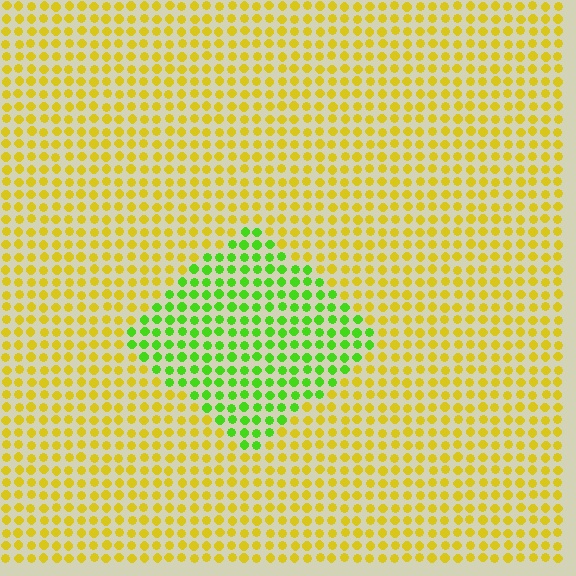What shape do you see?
I see a diamond.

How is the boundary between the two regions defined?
The boundary is defined purely by a slight shift in hue (about 52 degrees). Spacing, size, and orientation are identical on both sides.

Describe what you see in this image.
The image is filled with small yellow elements in a uniform arrangement. A diamond-shaped region is visible where the elements are tinted to a slightly different hue, forming a subtle color boundary.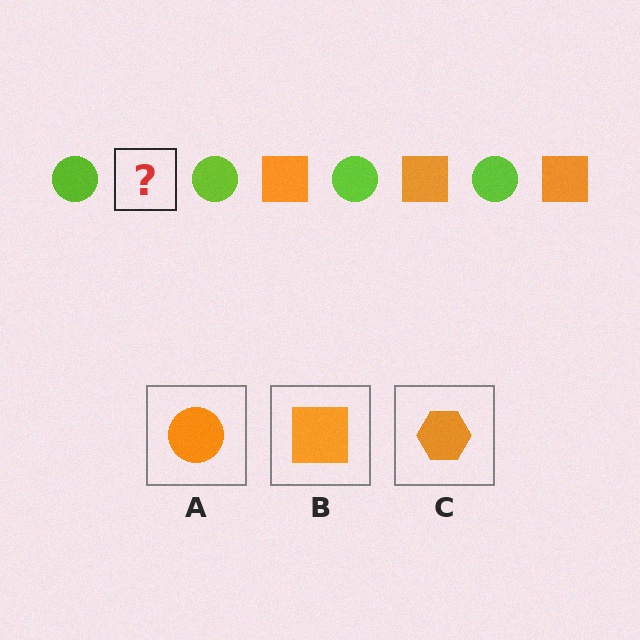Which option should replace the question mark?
Option B.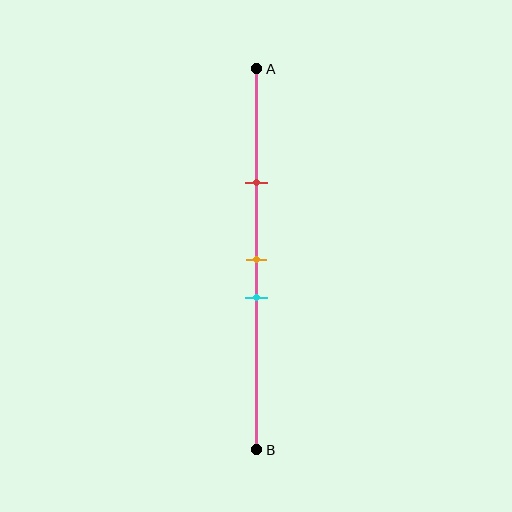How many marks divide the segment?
There are 3 marks dividing the segment.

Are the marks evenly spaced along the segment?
No, the marks are not evenly spaced.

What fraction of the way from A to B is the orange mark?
The orange mark is approximately 50% (0.5) of the way from A to B.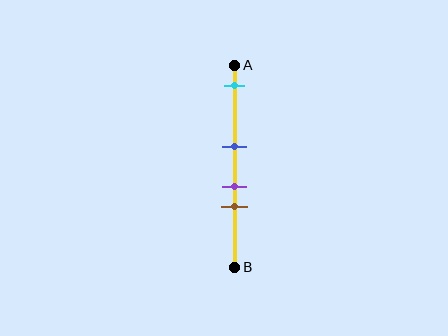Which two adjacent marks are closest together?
The purple and brown marks are the closest adjacent pair.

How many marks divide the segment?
There are 4 marks dividing the segment.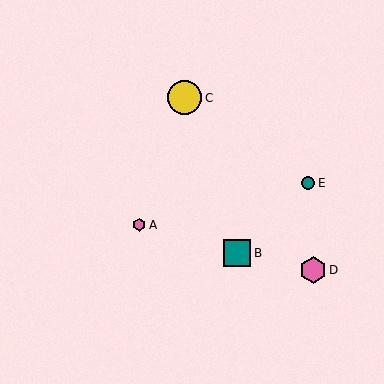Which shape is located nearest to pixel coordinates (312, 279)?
The pink hexagon (labeled D) at (313, 270) is nearest to that location.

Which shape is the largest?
The yellow circle (labeled C) is the largest.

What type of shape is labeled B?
Shape B is a teal square.